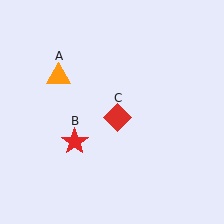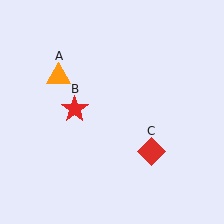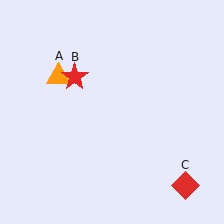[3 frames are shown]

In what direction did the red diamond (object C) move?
The red diamond (object C) moved down and to the right.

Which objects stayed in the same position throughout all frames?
Orange triangle (object A) remained stationary.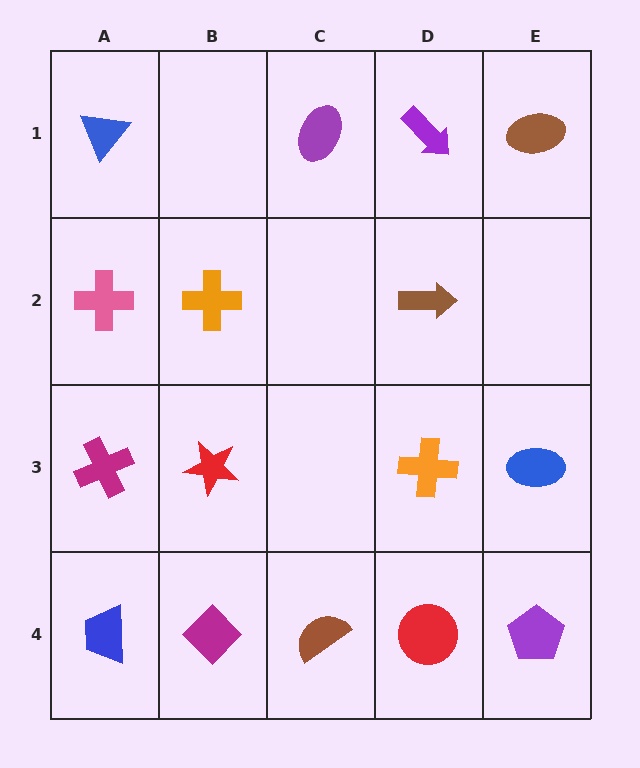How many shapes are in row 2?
3 shapes.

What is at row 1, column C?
A purple ellipse.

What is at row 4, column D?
A red circle.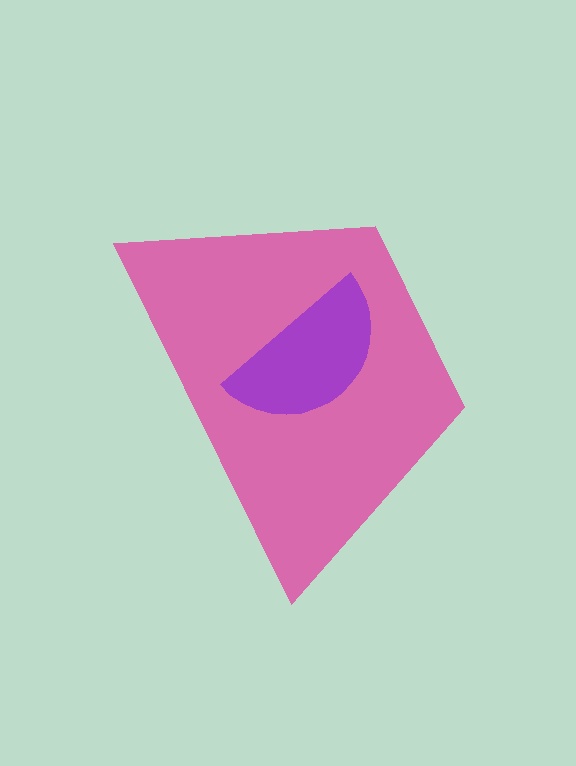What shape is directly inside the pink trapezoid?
The purple semicircle.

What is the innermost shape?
The purple semicircle.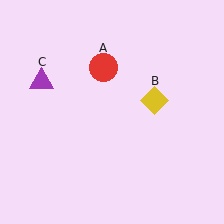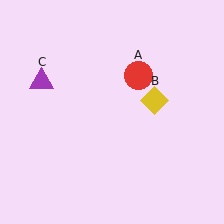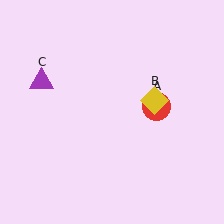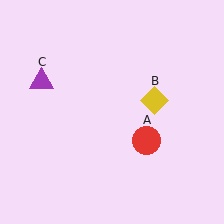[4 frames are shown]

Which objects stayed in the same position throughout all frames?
Yellow diamond (object B) and purple triangle (object C) remained stationary.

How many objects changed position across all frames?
1 object changed position: red circle (object A).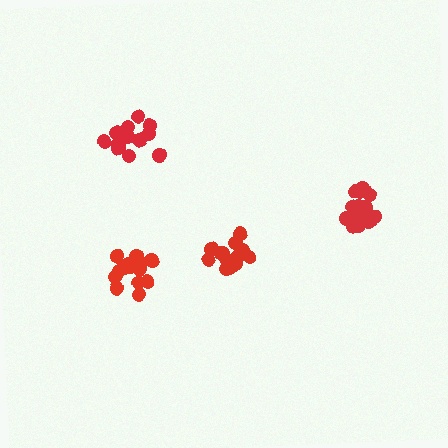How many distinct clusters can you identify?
There are 4 distinct clusters.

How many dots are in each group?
Group 1: 15 dots, Group 2: 12 dots, Group 3: 17 dots, Group 4: 17 dots (61 total).